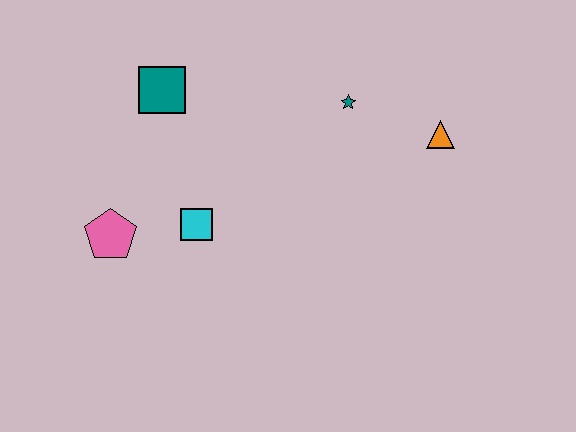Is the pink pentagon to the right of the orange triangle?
No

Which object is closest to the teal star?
The orange triangle is closest to the teal star.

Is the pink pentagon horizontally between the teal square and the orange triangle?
No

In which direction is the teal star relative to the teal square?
The teal star is to the right of the teal square.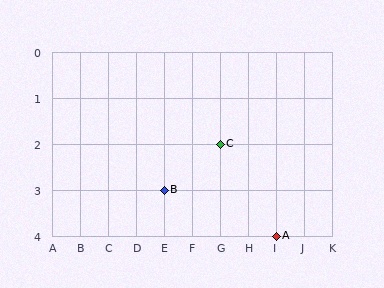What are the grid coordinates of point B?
Point B is at grid coordinates (E, 3).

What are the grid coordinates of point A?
Point A is at grid coordinates (I, 4).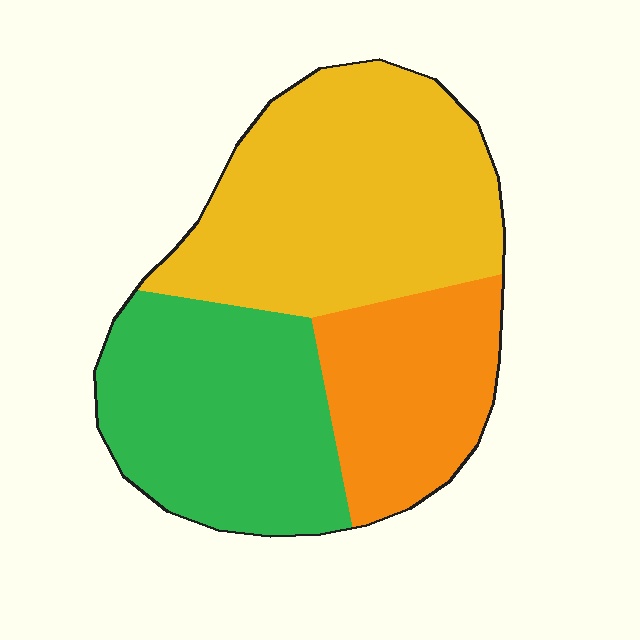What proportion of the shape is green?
Green takes up between a third and a half of the shape.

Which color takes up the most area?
Yellow, at roughly 45%.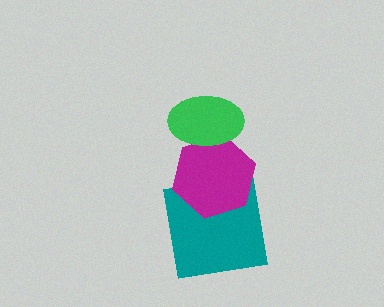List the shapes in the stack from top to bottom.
From top to bottom: the green ellipse, the magenta hexagon, the teal square.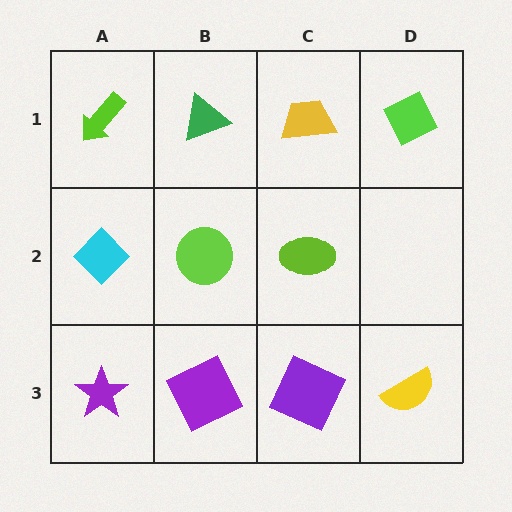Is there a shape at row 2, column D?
No, that cell is empty.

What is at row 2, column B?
A lime circle.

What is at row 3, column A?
A purple star.